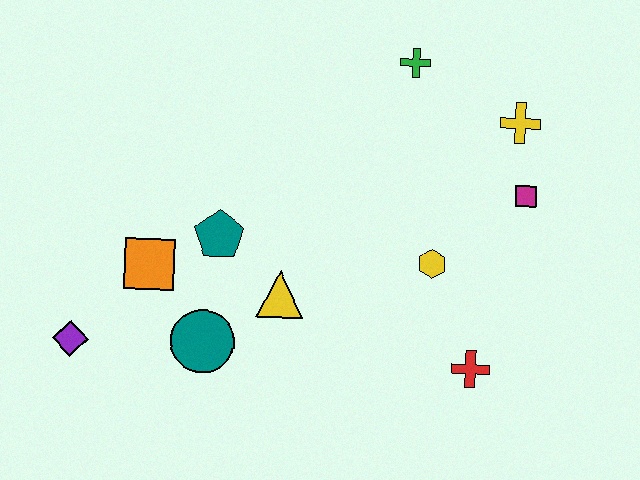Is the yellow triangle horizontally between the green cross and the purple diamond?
Yes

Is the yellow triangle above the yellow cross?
No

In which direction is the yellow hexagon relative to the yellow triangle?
The yellow hexagon is to the right of the yellow triangle.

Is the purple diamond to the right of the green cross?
No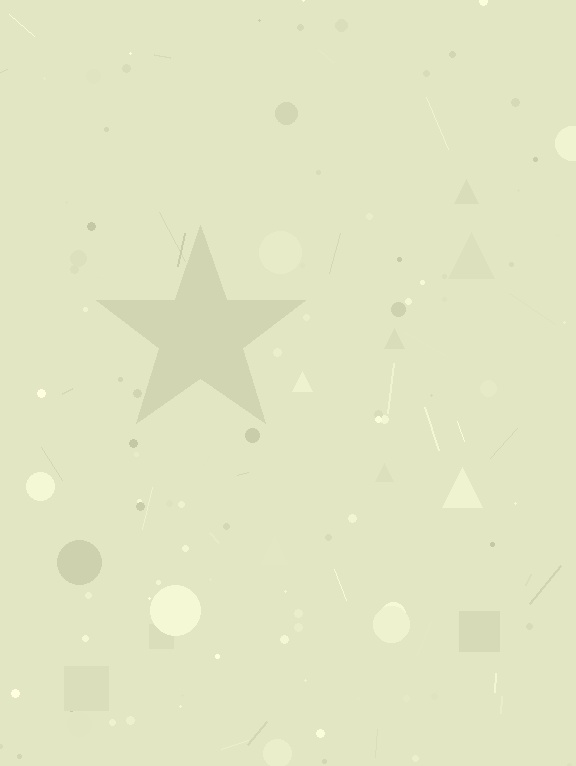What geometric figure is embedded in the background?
A star is embedded in the background.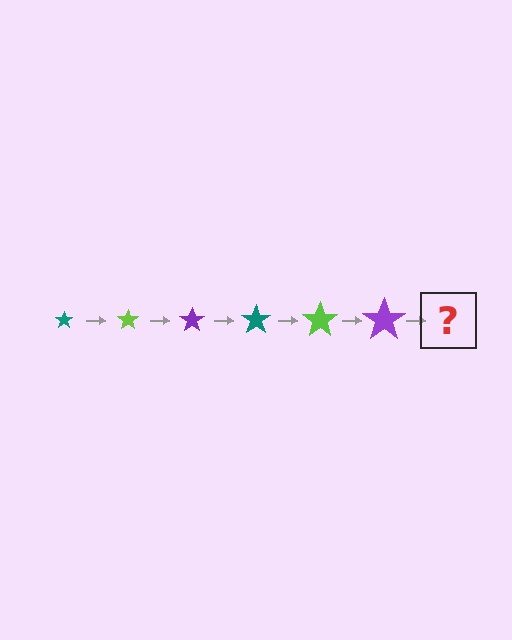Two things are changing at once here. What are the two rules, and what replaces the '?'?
The two rules are that the star grows larger each step and the color cycles through teal, lime, and purple. The '?' should be a teal star, larger than the previous one.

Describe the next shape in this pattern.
It should be a teal star, larger than the previous one.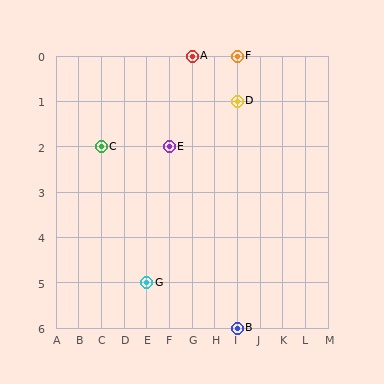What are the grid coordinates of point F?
Point F is at grid coordinates (I, 0).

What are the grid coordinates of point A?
Point A is at grid coordinates (G, 0).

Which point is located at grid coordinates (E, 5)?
Point G is at (E, 5).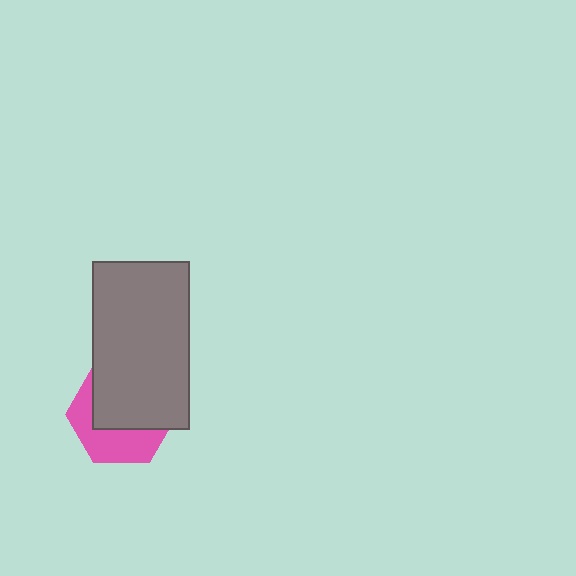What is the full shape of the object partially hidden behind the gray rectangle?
The partially hidden object is a pink hexagon.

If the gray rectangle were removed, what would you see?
You would see the complete pink hexagon.